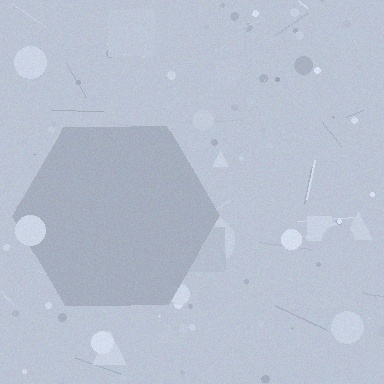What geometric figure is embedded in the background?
A hexagon is embedded in the background.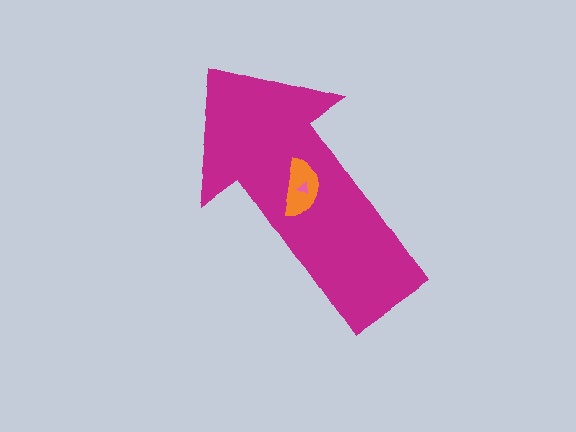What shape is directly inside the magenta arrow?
The orange semicircle.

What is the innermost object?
The pink triangle.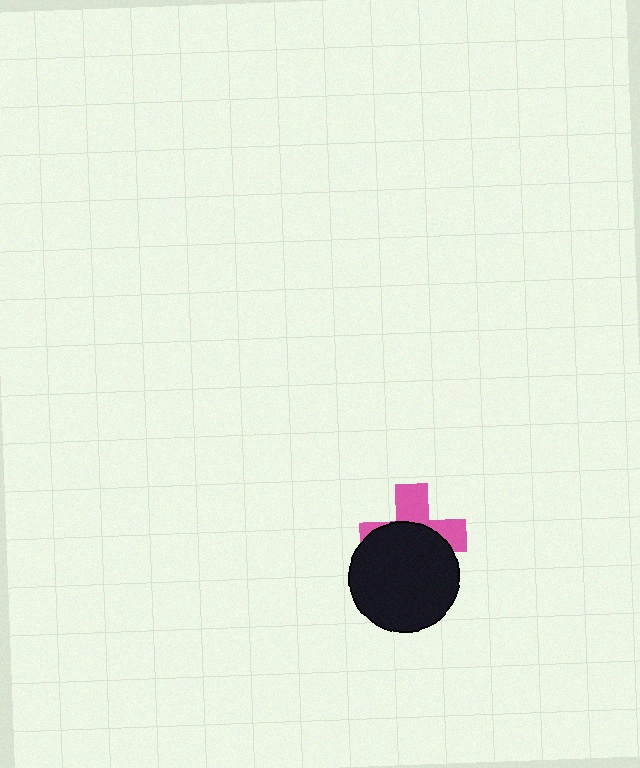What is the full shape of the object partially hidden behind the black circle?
The partially hidden object is a pink cross.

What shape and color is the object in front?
The object in front is a black circle.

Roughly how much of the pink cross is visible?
A small part of it is visible (roughly 40%).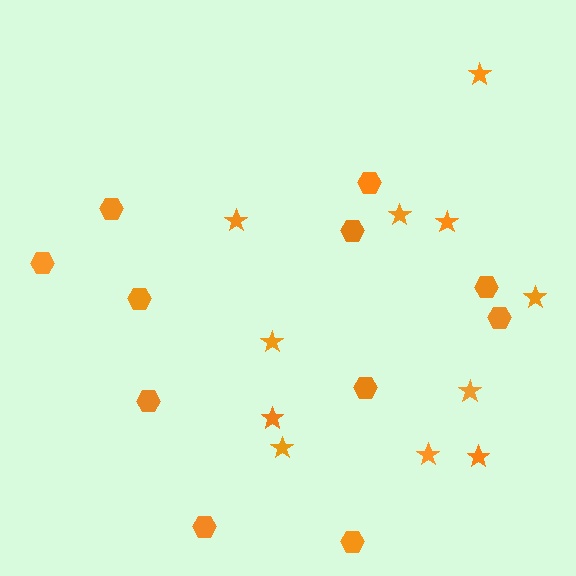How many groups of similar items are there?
There are 2 groups: one group of hexagons (11) and one group of stars (11).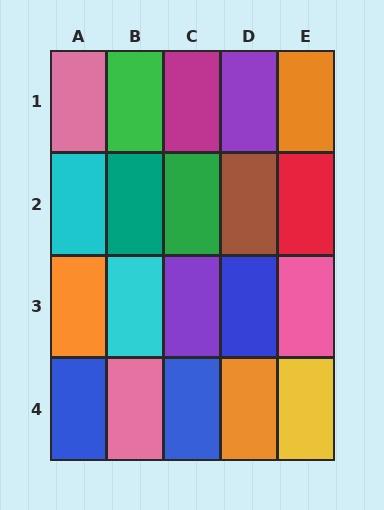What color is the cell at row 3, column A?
Orange.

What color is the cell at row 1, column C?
Magenta.